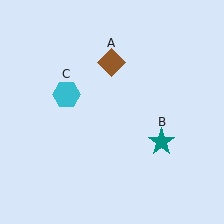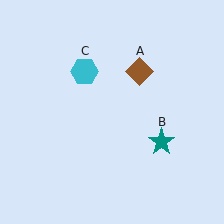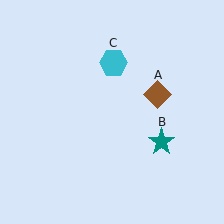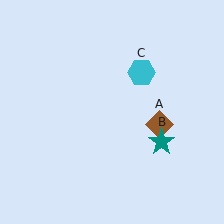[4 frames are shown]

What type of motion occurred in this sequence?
The brown diamond (object A), cyan hexagon (object C) rotated clockwise around the center of the scene.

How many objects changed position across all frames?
2 objects changed position: brown diamond (object A), cyan hexagon (object C).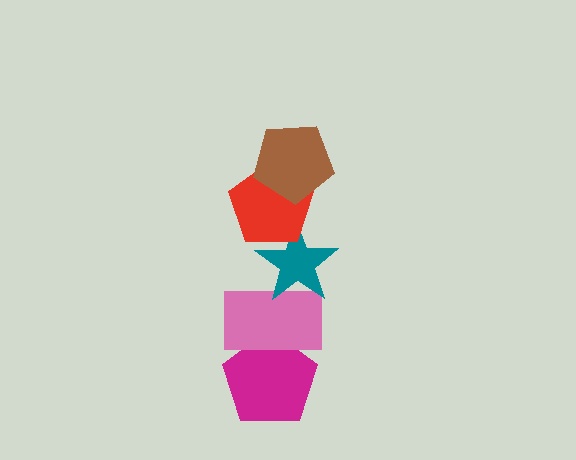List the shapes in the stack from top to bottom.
From top to bottom: the brown pentagon, the red pentagon, the teal star, the pink rectangle, the magenta pentagon.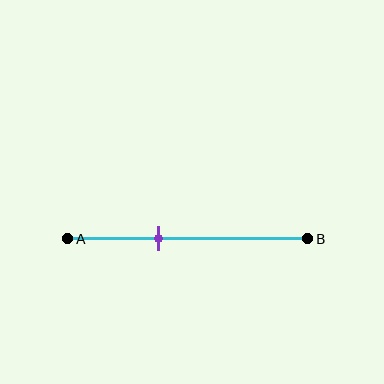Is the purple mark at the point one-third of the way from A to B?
No, the mark is at about 40% from A, not at the 33% one-third point.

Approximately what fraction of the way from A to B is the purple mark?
The purple mark is approximately 40% of the way from A to B.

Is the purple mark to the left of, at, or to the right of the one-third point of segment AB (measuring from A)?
The purple mark is to the right of the one-third point of segment AB.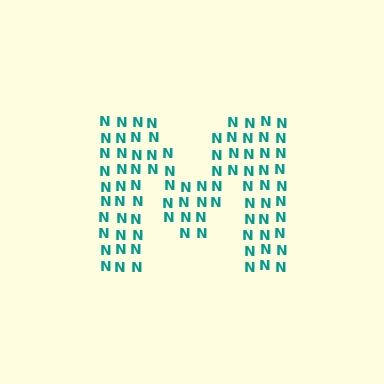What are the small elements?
The small elements are letter N's.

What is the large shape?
The large shape is the letter M.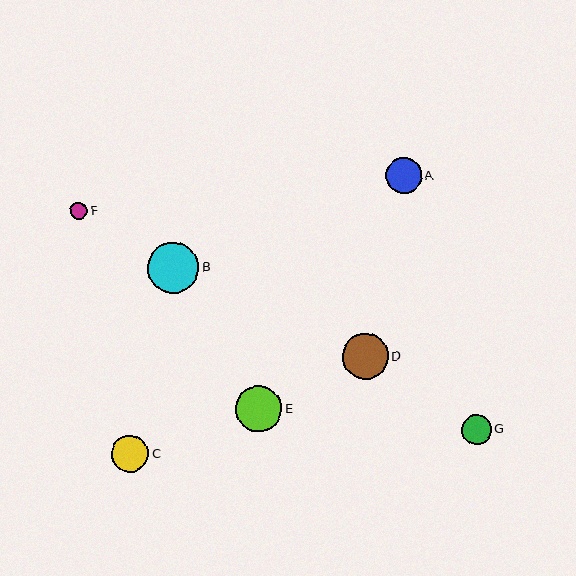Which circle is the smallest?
Circle F is the smallest with a size of approximately 17 pixels.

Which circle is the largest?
Circle B is the largest with a size of approximately 51 pixels.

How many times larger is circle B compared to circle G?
Circle B is approximately 1.7 times the size of circle G.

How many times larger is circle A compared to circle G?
Circle A is approximately 1.2 times the size of circle G.